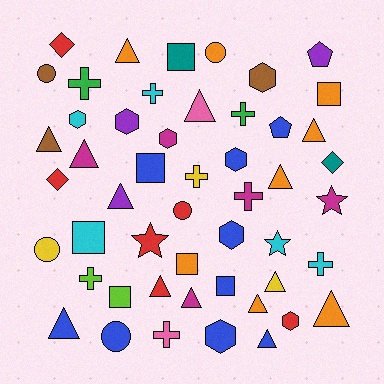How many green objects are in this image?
There are 2 green objects.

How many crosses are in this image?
There are 8 crosses.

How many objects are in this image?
There are 50 objects.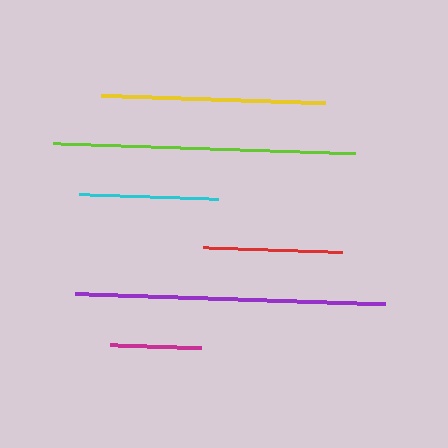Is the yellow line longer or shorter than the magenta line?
The yellow line is longer than the magenta line.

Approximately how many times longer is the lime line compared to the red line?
The lime line is approximately 2.2 times the length of the red line.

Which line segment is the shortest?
The magenta line is the shortest at approximately 90 pixels.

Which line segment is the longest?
The purple line is the longest at approximately 311 pixels.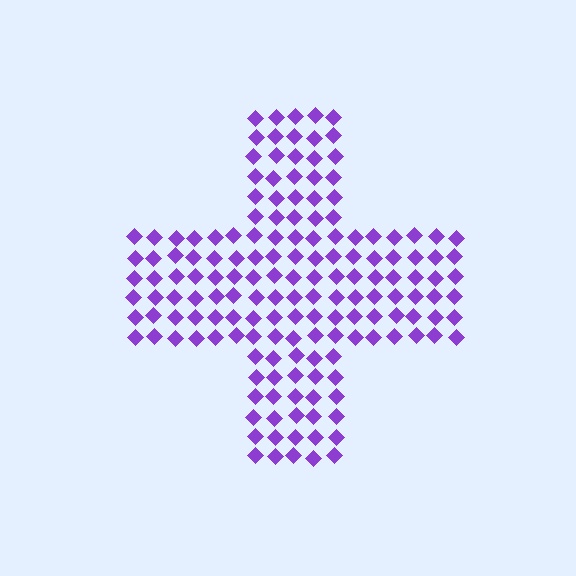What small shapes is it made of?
It is made of small diamonds.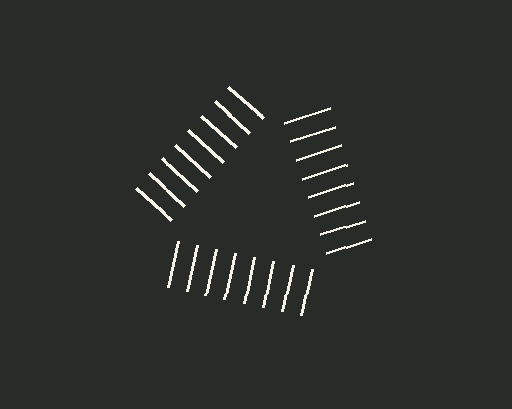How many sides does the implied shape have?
3 sides — the line-ends trace a triangle.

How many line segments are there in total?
24 — 8 along each of the 3 edges.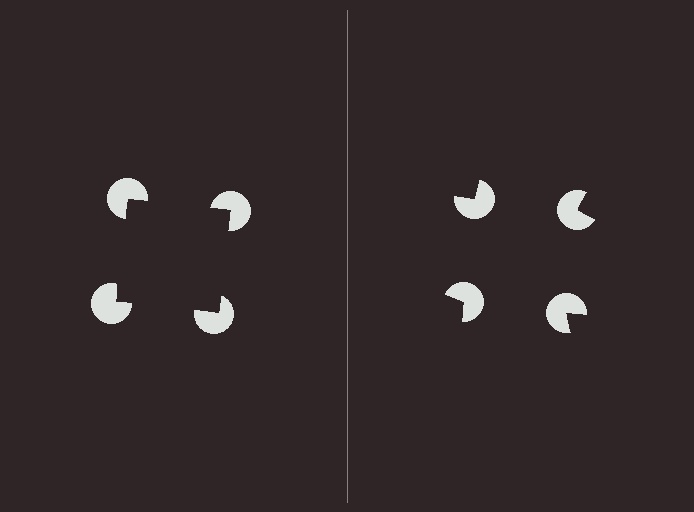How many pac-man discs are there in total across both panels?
8 — 4 on each side.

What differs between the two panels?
The pac-man discs are positioned identically on both sides; only the wedge orientations differ. On the left they align to a square; on the right they are misaligned.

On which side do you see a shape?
An illusory square appears on the left side. On the right side the wedge cuts are rotated, so no coherent shape forms.